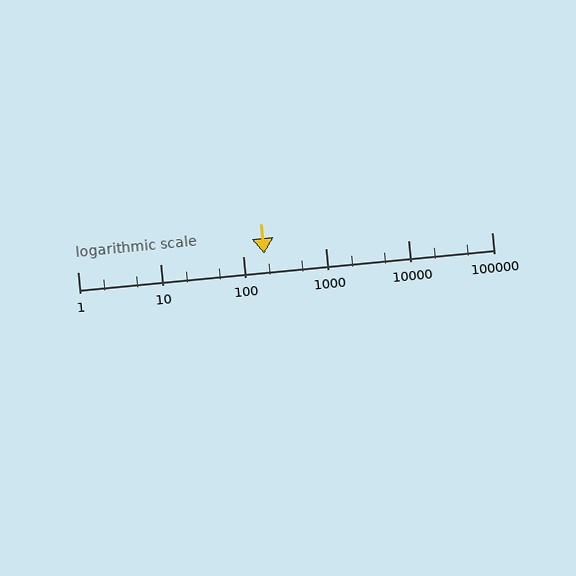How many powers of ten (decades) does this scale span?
The scale spans 5 decades, from 1 to 100000.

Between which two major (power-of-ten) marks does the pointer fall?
The pointer is between 100 and 1000.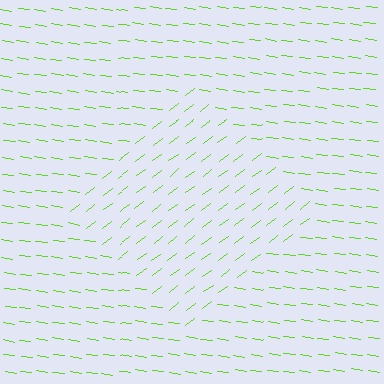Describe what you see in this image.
The image is filled with small lime line segments. A diamond region in the image has lines oriented differently from the surrounding lines, creating a visible texture boundary.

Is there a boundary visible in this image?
Yes, there is a texture boundary formed by a change in line orientation.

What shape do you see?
I see a diamond.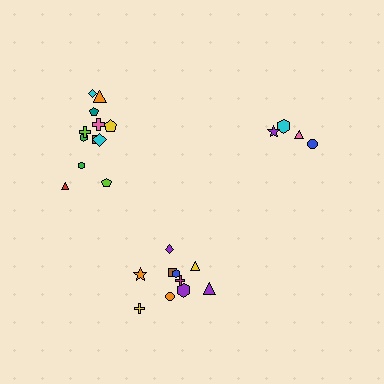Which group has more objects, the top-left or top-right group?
The top-left group.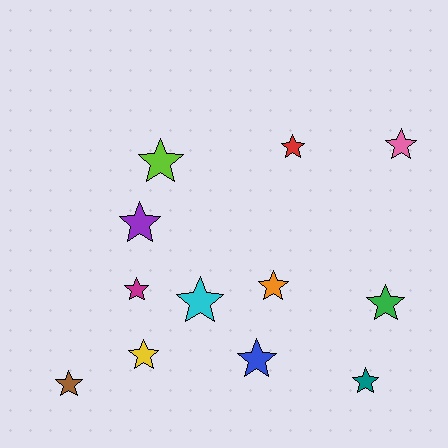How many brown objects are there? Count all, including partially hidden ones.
There is 1 brown object.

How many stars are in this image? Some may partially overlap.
There are 12 stars.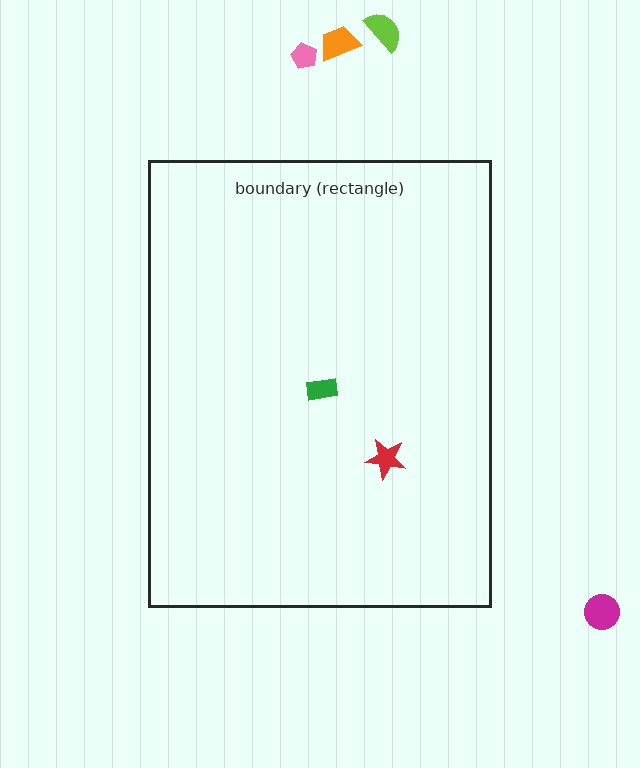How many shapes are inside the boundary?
2 inside, 4 outside.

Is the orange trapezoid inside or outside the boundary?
Outside.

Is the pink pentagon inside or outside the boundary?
Outside.